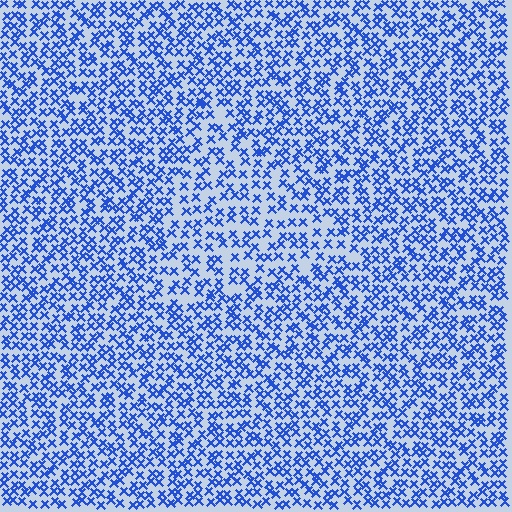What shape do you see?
I see a triangle.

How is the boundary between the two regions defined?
The boundary is defined by a change in element density (approximately 1.5x ratio). All elements are the same color, size, and shape.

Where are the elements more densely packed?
The elements are more densely packed outside the triangle boundary.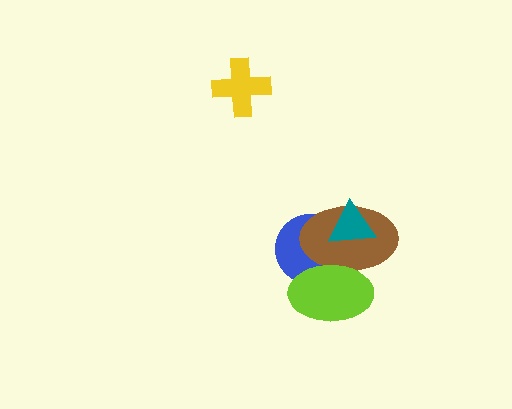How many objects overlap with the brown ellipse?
3 objects overlap with the brown ellipse.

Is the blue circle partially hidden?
Yes, it is partially covered by another shape.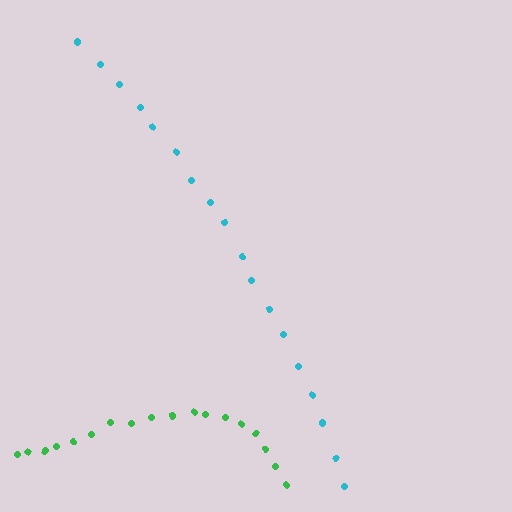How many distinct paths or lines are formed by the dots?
There are 2 distinct paths.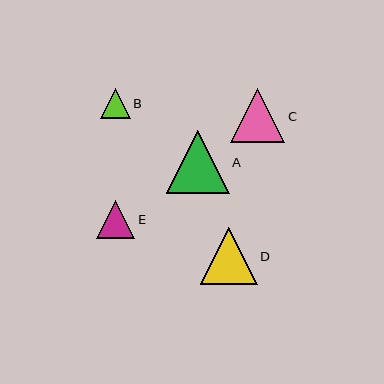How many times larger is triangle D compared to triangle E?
Triangle D is approximately 1.5 times the size of triangle E.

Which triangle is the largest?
Triangle A is the largest with a size of approximately 63 pixels.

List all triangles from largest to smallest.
From largest to smallest: A, D, C, E, B.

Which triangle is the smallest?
Triangle B is the smallest with a size of approximately 30 pixels.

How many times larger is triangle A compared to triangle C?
Triangle A is approximately 1.2 times the size of triangle C.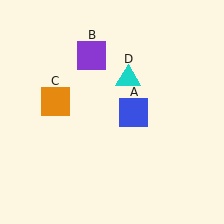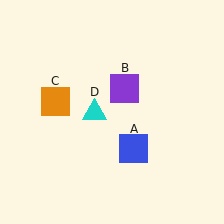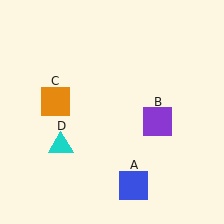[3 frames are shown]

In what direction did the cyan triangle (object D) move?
The cyan triangle (object D) moved down and to the left.